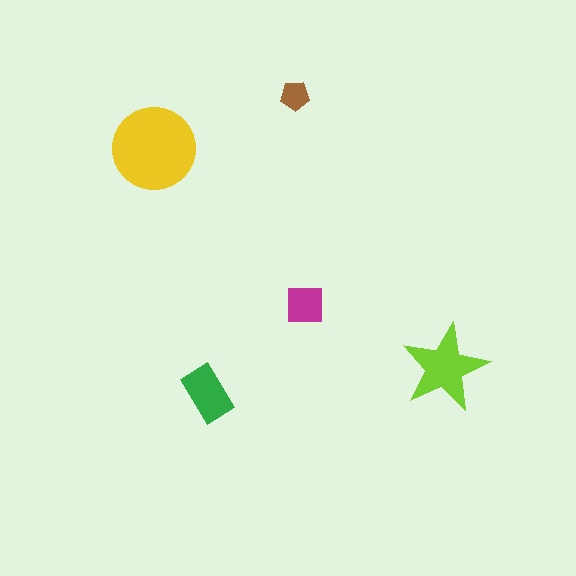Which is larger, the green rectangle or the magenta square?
The green rectangle.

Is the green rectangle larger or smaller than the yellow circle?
Smaller.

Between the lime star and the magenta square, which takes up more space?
The lime star.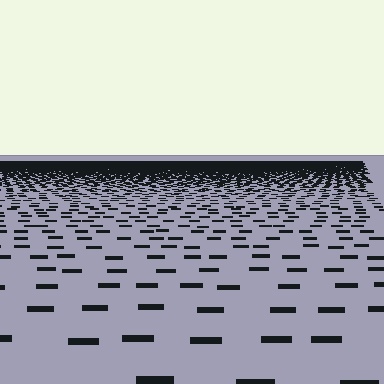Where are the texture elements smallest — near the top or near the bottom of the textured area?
Near the top.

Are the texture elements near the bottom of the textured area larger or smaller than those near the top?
Larger. Near the bottom, elements are closer to the viewer and appear at a bigger on-screen size.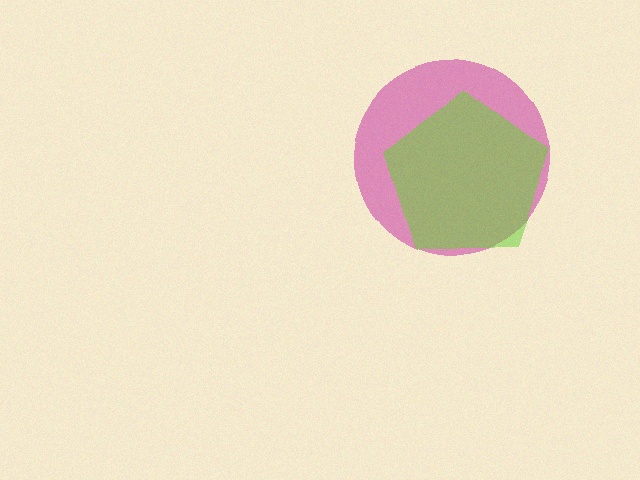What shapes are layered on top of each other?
The layered shapes are: a magenta circle, a lime pentagon.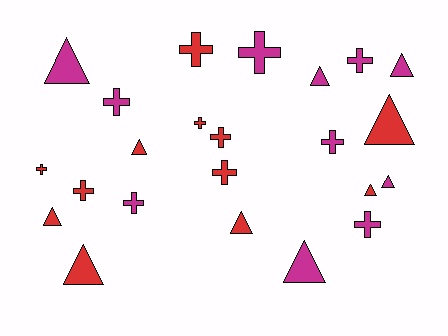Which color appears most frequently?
Red, with 12 objects.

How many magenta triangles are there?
There are 5 magenta triangles.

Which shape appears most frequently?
Cross, with 12 objects.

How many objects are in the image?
There are 23 objects.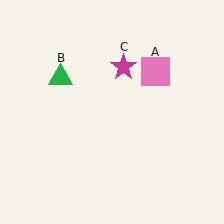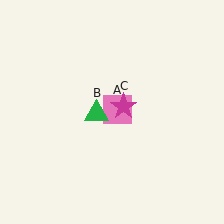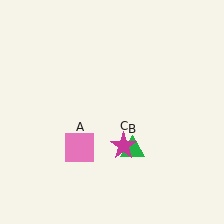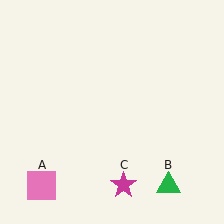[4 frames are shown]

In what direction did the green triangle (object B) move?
The green triangle (object B) moved down and to the right.